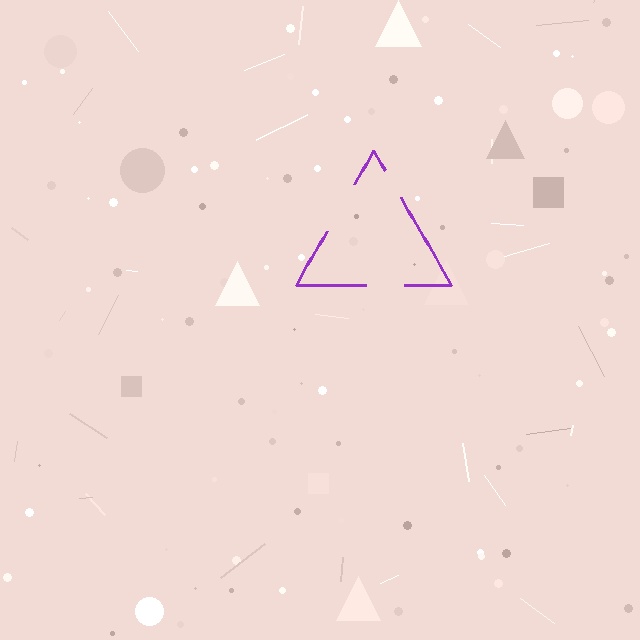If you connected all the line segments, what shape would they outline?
They would outline a triangle.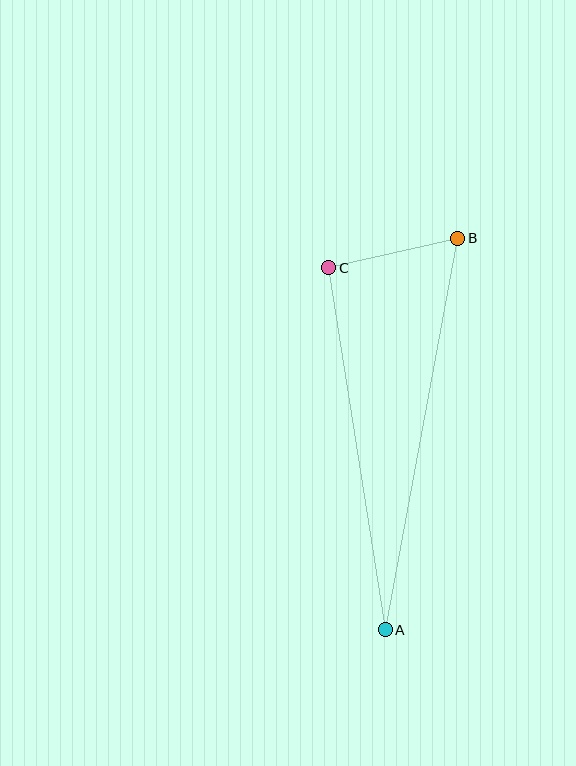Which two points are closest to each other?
Points B and C are closest to each other.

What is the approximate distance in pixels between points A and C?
The distance between A and C is approximately 366 pixels.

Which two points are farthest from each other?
Points A and B are farthest from each other.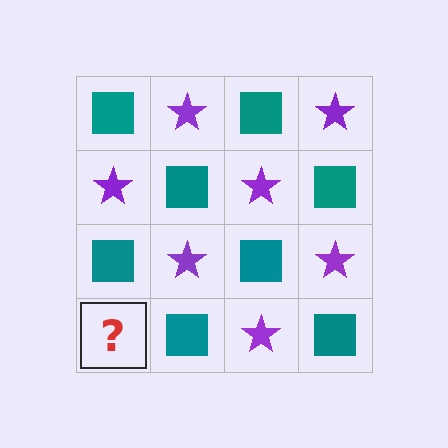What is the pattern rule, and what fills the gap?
The rule is that it alternates teal square and purple star in a checkerboard pattern. The gap should be filled with a purple star.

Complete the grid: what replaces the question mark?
The question mark should be replaced with a purple star.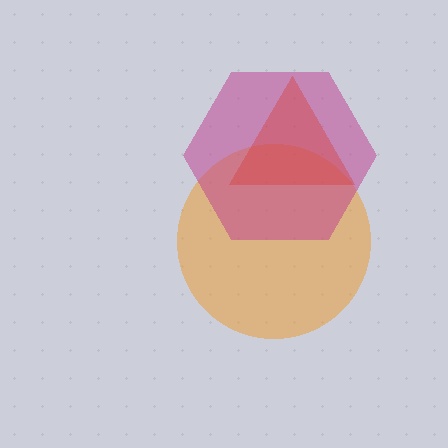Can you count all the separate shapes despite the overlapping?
Yes, there are 3 separate shapes.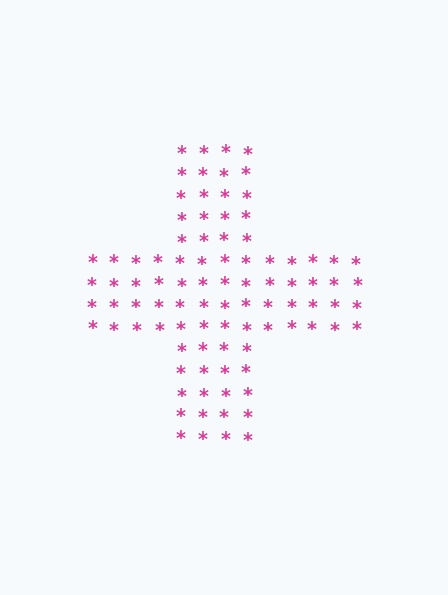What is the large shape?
The large shape is a cross.